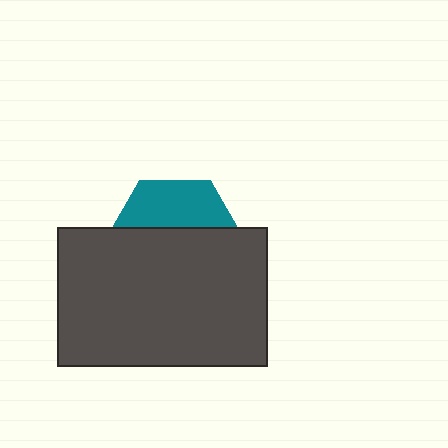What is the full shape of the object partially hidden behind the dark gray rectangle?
The partially hidden object is a teal hexagon.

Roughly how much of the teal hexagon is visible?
A small part of it is visible (roughly 36%).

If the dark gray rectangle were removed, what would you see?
You would see the complete teal hexagon.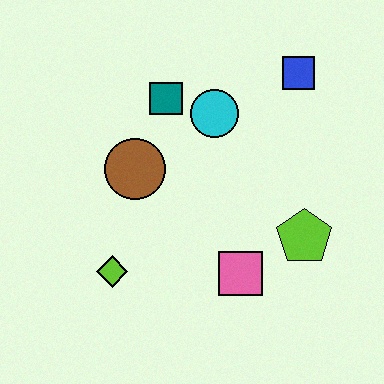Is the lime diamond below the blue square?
Yes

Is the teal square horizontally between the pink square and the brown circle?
Yes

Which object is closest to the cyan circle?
The teal square is closest to the cyan circle.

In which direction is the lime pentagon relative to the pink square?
The lime pentagon is to the right of the pink square.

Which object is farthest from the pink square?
The blue square is farthest from the pink square.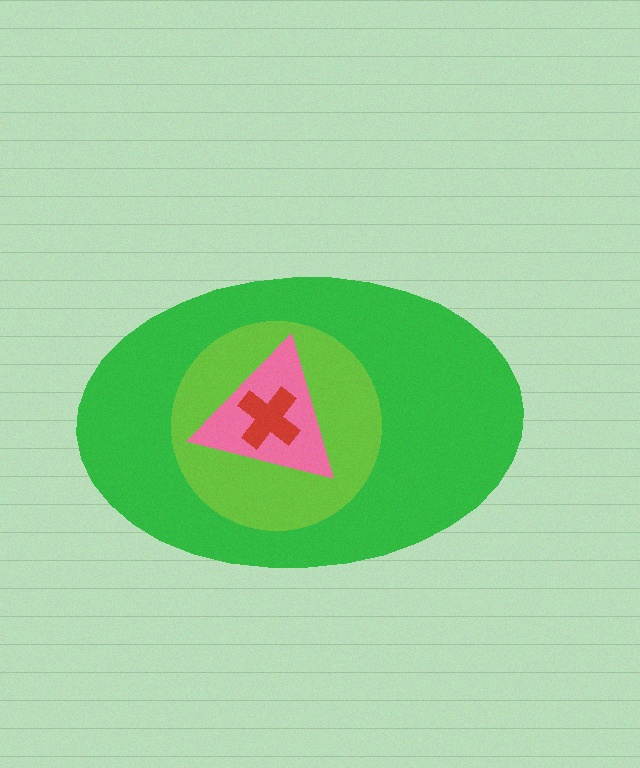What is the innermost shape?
The red cross.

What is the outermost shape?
The green ellipse.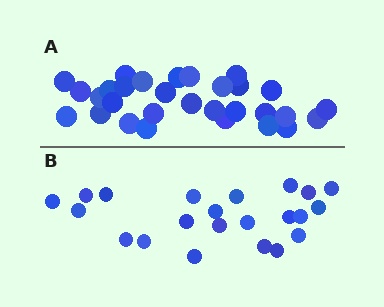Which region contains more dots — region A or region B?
Region A (the top region) has more dots.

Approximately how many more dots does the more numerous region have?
Region A has roughly 8 or so more dots than region B.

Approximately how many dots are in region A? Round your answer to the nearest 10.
About 30 dots.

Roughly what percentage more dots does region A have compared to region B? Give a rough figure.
About 35% more.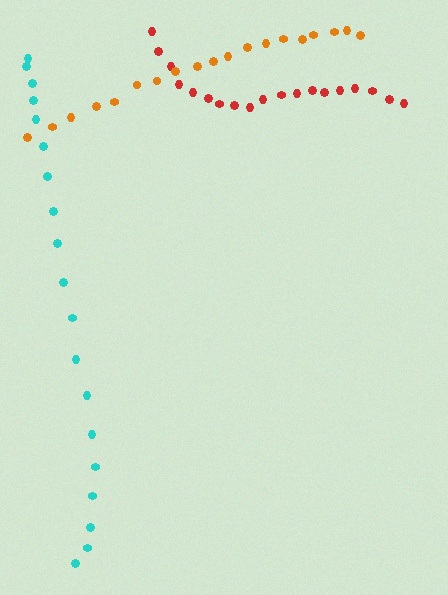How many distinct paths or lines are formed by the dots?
There are 3 distinct paths.